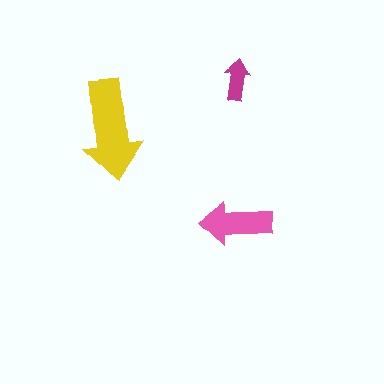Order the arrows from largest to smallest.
the yellow one, the pink one, the magenta one.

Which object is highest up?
The magenta arrow is topmost.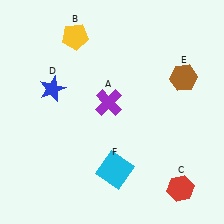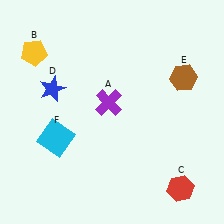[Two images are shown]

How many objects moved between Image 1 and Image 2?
2 objects moved between the two images.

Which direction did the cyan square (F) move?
The cyan square (F) moved left.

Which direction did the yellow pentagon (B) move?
The yellow pentagon (B) moved left.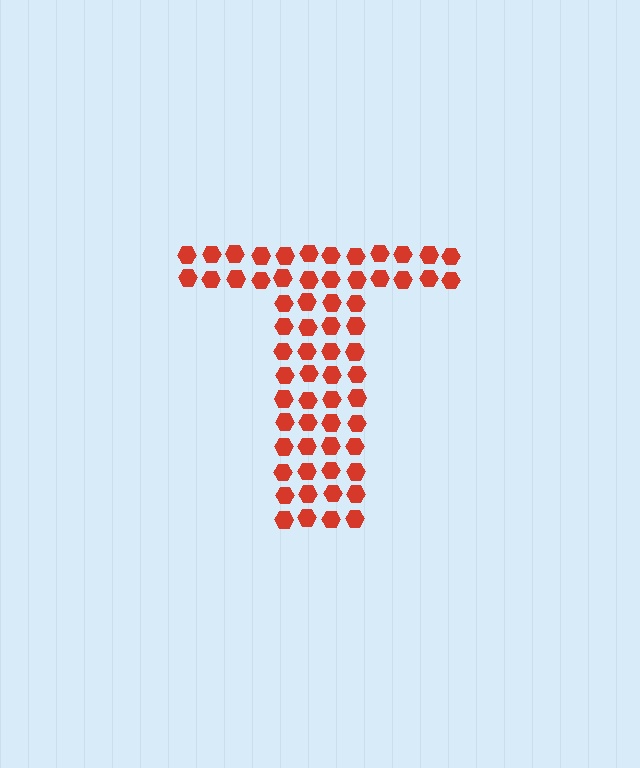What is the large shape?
The large shape is the letter T.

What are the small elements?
The small elements are hexagons.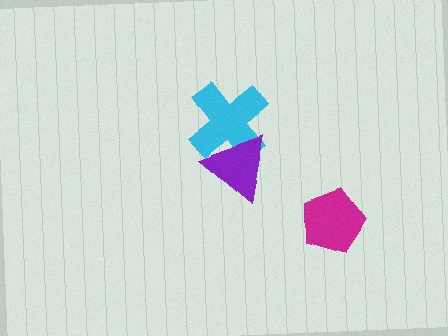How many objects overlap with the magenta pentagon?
0 objects overlap with the magenta pentagon.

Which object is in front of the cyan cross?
The purple triangle is in front of the cyan cross.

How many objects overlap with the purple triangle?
1 object overlaps with the purple triangle.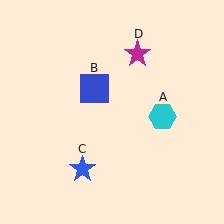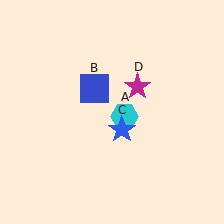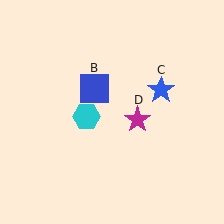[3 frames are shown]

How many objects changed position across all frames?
3 objects changed position: cyan hexagon (object A), blue star (object C), magenta star (object D).